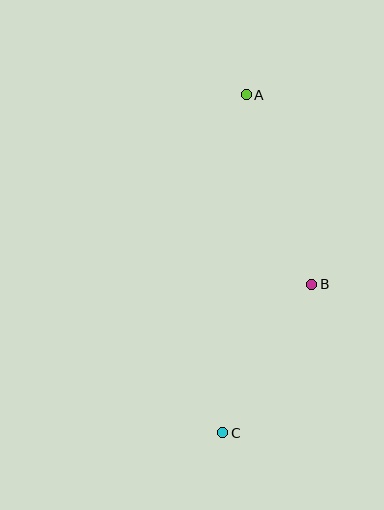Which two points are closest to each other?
Points B and C are closest to each other.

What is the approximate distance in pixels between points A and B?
The distance between A and B is approximately 200 pixels.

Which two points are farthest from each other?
Points A and C are farthest from each other.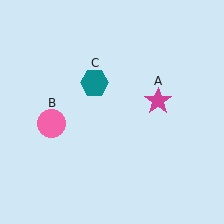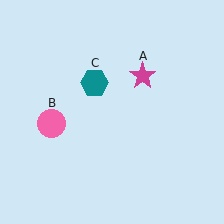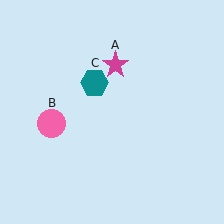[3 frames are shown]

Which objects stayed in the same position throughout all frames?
Pink circle (object B) and teal hexagon (object C) remained stationary.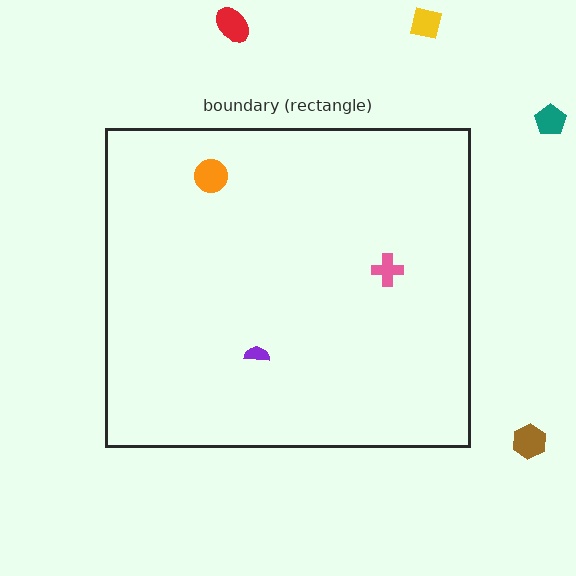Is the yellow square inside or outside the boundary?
Outside.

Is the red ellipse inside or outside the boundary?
Outside.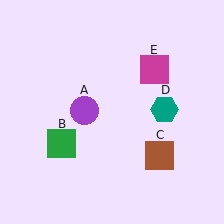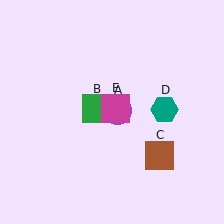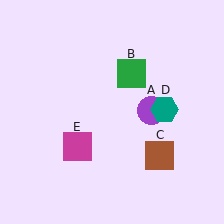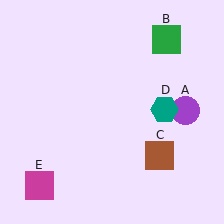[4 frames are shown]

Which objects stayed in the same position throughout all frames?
Brown square (object C) and teal hexagon (object D) remained stationary.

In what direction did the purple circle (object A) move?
The purple circle (object A) moved right.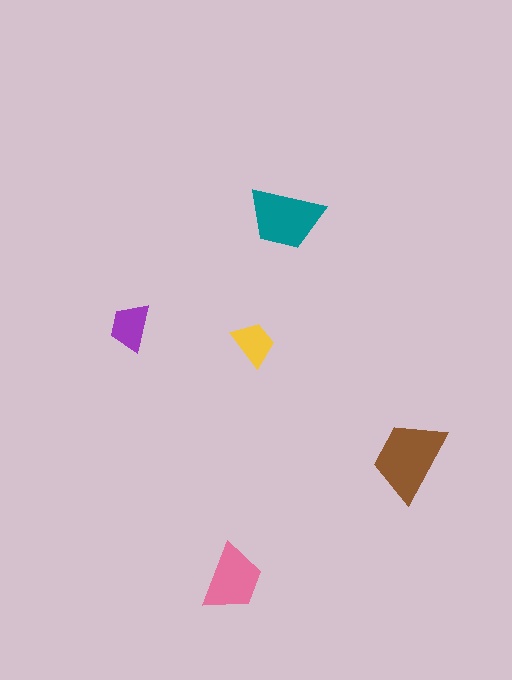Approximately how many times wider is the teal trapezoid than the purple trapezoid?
About 1.5 times wider.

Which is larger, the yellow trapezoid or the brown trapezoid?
The brown one.